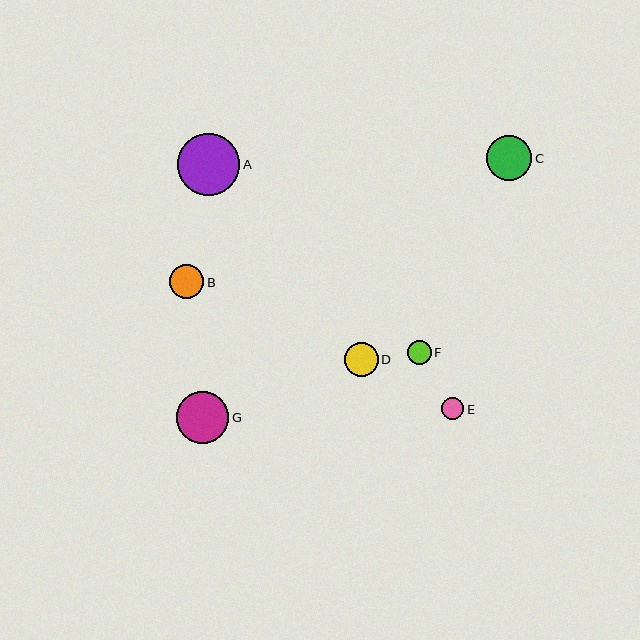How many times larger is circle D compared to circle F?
Circle D is approximately 1.5 times the size of circle F.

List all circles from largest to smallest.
From largest to smallest: A, G, C, B, D, F, E.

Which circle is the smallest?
Circle E is the smallest with a size of approximately 22 pixels.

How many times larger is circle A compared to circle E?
Circle A is approximately 2.8 times the size of circle E.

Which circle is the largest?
Circle A is the largest with a size of approximately 62 pixels.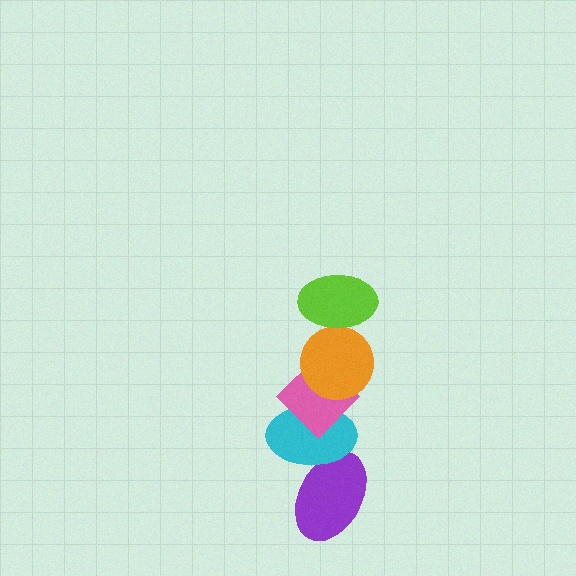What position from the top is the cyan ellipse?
The cyan ellipse is 4th from the top.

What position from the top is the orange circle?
The orange circle is 2nd from the top.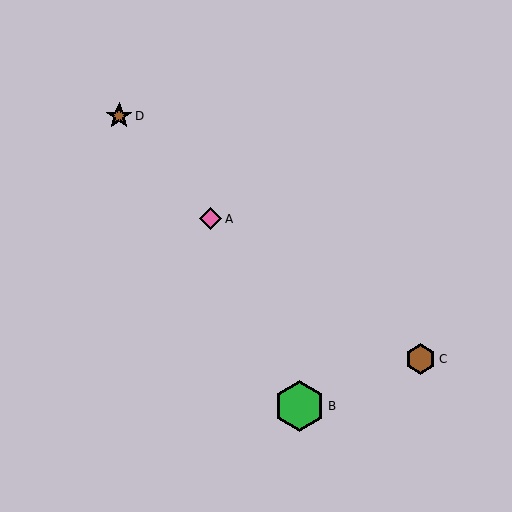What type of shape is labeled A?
Shape A is a pink diamond.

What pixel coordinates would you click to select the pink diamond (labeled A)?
Click at (211, 219) to select the pink diamond A.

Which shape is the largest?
The green hexagon (labeled B) is the largest.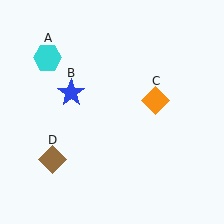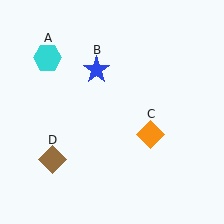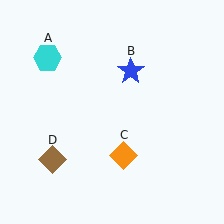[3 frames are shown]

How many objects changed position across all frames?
2 objects changed position: blue star (object B), orange diamond (object C).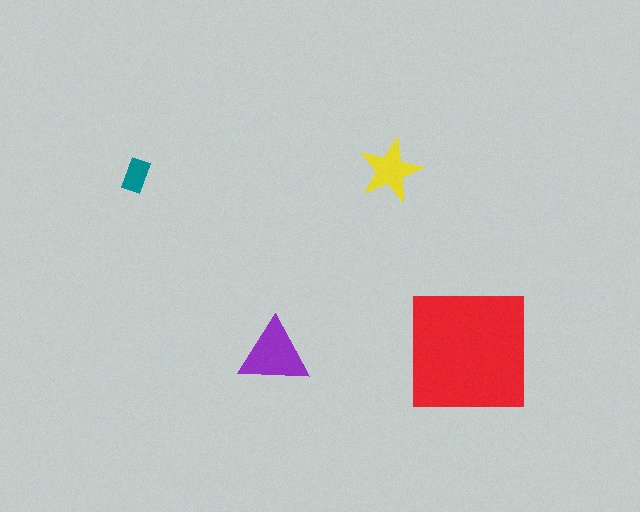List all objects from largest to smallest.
The red square, the purple triangle, the yellow star, the teal rectangle.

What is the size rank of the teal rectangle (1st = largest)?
4th.